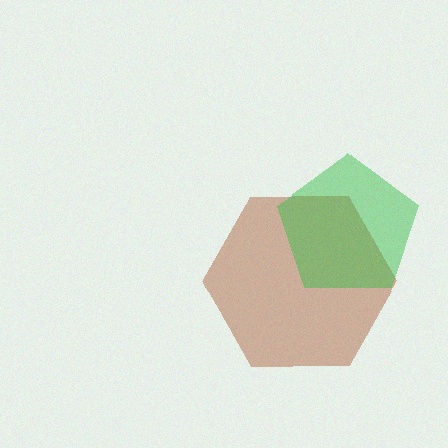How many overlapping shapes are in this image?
There are 2 overlapping shapes in the image.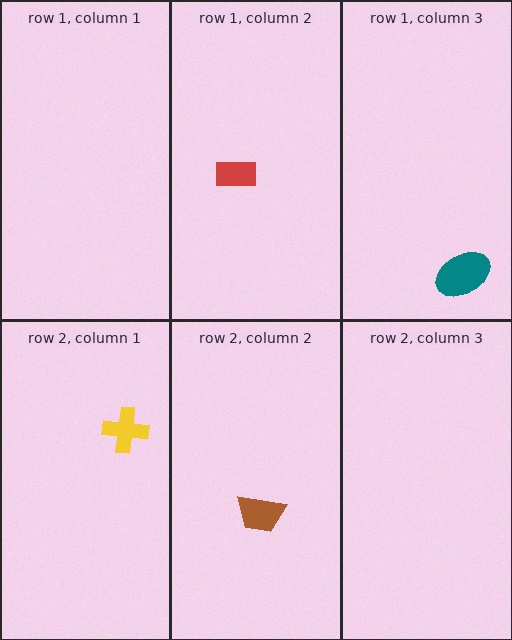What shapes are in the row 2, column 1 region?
The yellow cross.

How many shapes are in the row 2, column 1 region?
1.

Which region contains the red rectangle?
The row 1, column 2 region.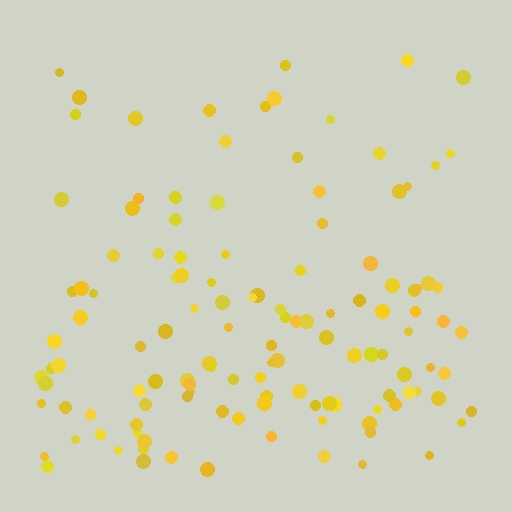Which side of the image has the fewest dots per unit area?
The top.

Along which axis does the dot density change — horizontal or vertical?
Vertical.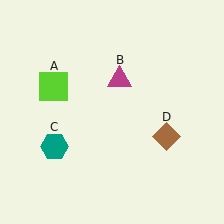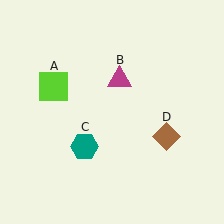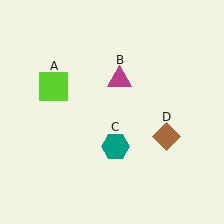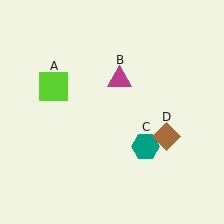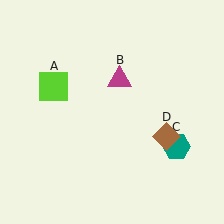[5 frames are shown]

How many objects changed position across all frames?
1 object changed position: teal hexagon (object C).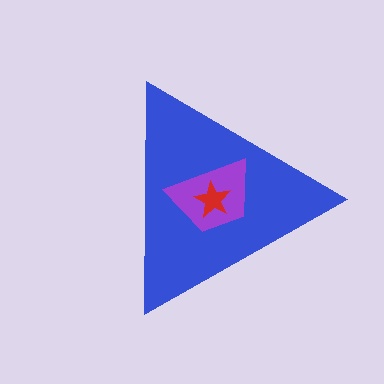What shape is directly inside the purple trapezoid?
The red star.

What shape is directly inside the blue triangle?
The purple trapezoid.